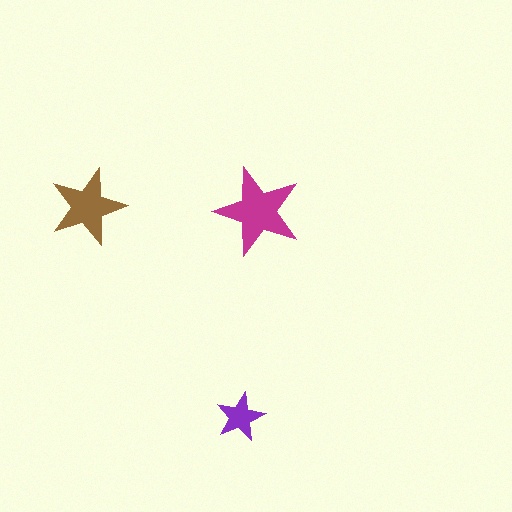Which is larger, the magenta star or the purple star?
The magenta one.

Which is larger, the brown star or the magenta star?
The magenta one.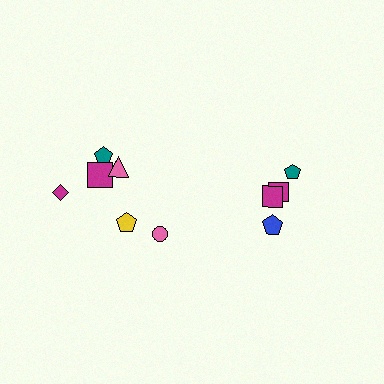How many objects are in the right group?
There are 4 objects.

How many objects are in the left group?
There are 6 objects.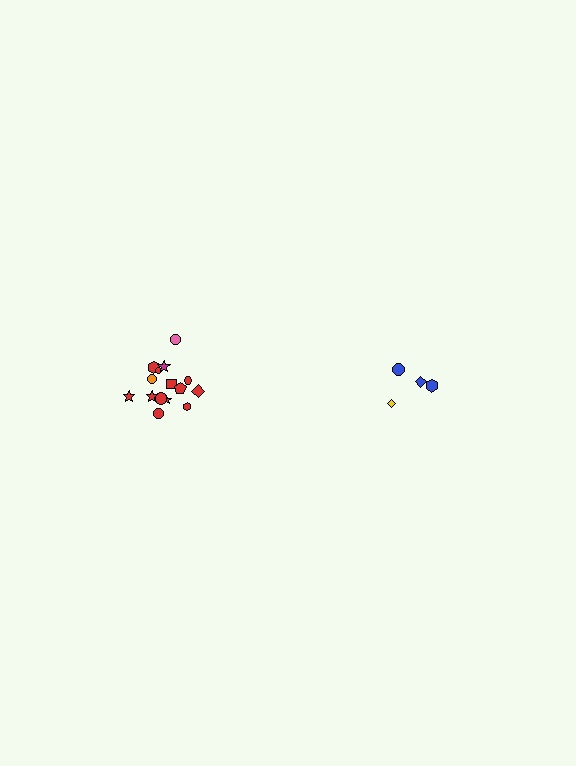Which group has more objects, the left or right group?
The left group.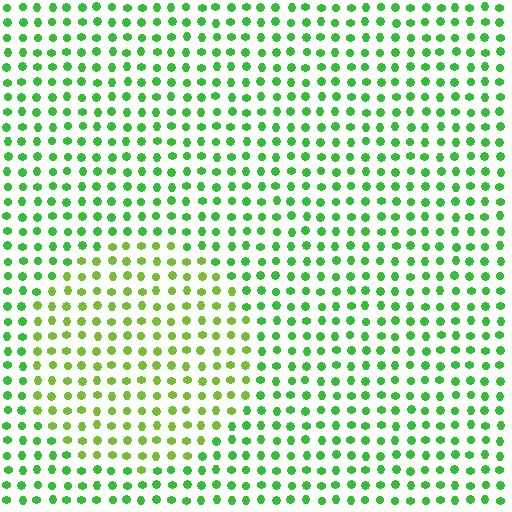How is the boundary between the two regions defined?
The boundary is defined purely by a slight shift in hue (about 30 degrees). Spacing, size, and orientation are identical on both sides.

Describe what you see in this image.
The image is filled with small green elements in a uniform arrangement. A circle-shaped region is visible where the elements are tinted to a slightly different hue, forming a subtle color boundary.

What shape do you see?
I see a circle.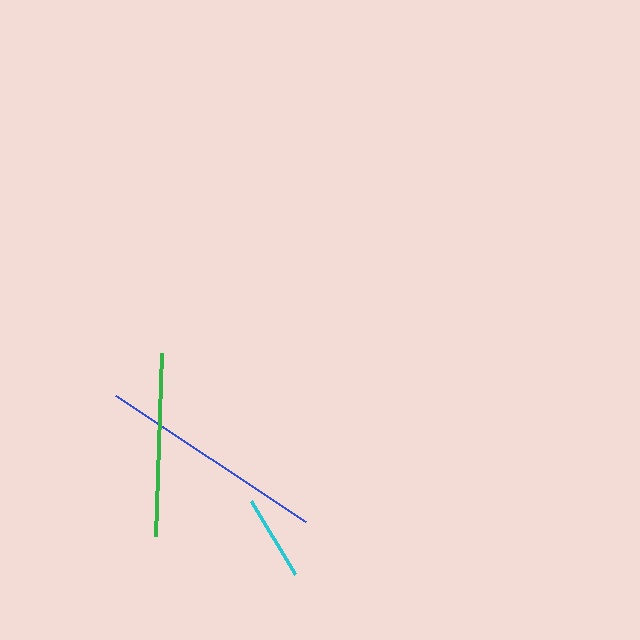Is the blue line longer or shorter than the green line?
The blue line is longer than the green line.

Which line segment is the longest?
The blue line is the longest at approximately 228 pixels.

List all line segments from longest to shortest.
From longest to shortest: blue, green, cyan.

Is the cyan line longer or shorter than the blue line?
The blue line is longer than the cyan line.